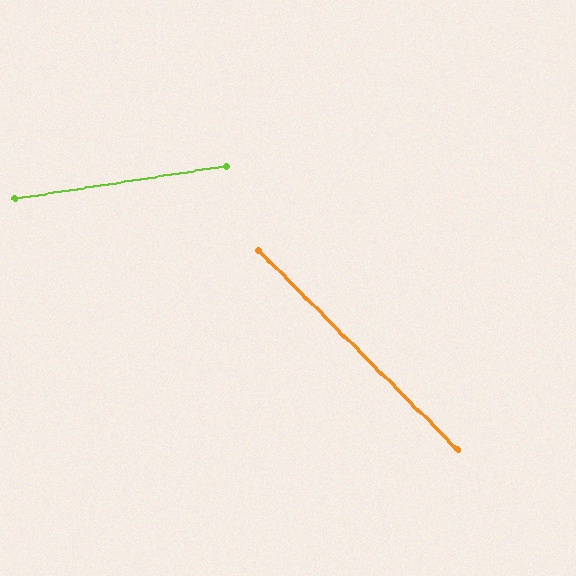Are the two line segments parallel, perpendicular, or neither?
Neither parallel nor perpendicular — they differ by about 54°.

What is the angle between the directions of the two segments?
Approximately 54 degrees.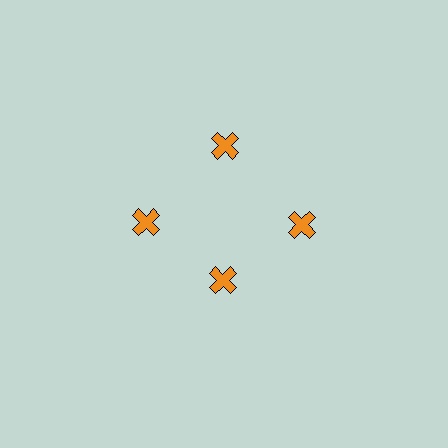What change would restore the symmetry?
The symmetry would be restored by moving it outward, back onto the ring so that all 4 crosses sit at equal angles and equal distance from the center.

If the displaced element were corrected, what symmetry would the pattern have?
It would have 4-fold rotational symmetry — the pattern would map onto itself every 90 degrees.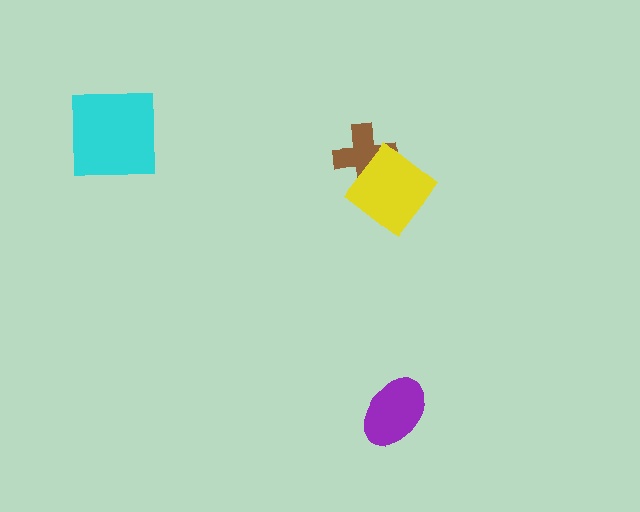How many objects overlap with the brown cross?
1 object overlaps with the brown cross.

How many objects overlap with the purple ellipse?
0 objects overlap with the purple ellipse.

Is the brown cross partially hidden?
Yes, it is partially covered by another shape.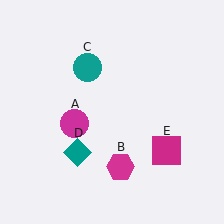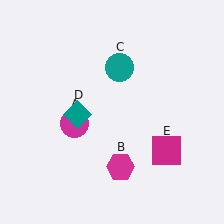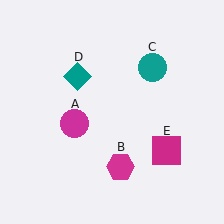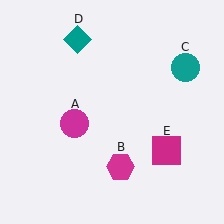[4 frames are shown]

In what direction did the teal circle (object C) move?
The teal circle (object C) moved right.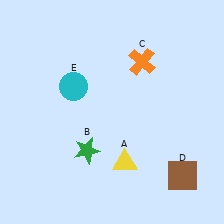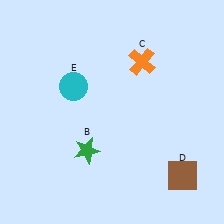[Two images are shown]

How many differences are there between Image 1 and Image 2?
There is 1 difference between the two images.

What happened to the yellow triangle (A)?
The yellow triangle (A) was removed in Image 2. It was in the bottom-right area of Image 1.